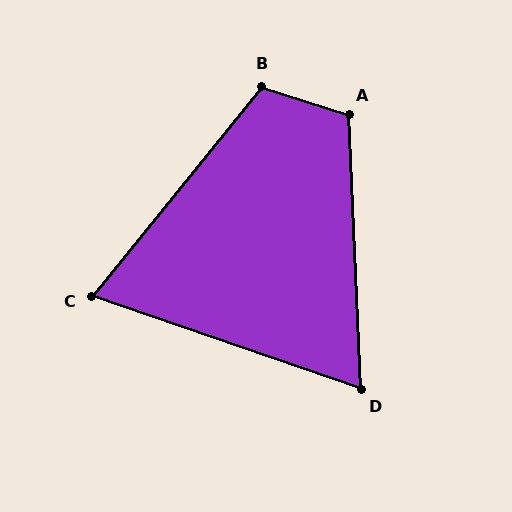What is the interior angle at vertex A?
Approximately 110 degrees (obtuse).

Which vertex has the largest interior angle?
B, at approximately 111 degrees.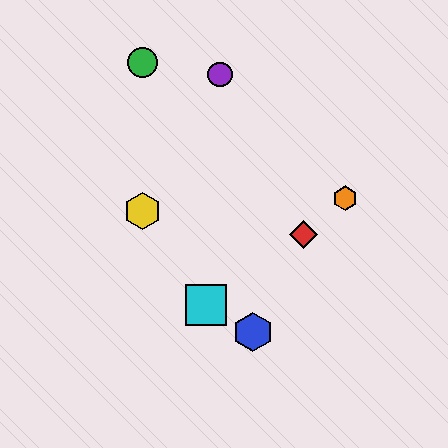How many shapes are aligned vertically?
2 shapes (the green circle, the yellow hexagon) are aligned vertically.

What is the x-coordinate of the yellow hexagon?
The yellow hexagon is at x≈143.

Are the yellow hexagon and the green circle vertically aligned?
Yes, both are at x≈143.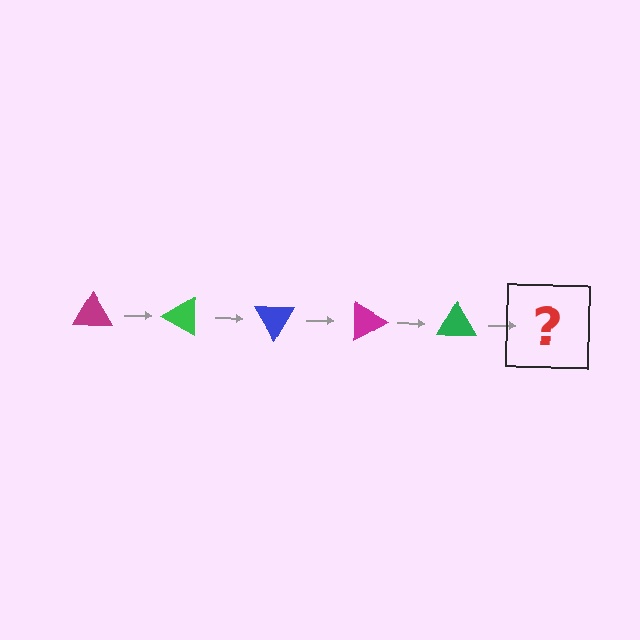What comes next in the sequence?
The next element should be a blue triangle, rotated 150 degrees from the start.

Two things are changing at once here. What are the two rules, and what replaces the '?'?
The two rules are that it rotates 30 degrees each step and the color cycles through magenta, green, and blue. The '?' should be a blue triangle, rotated 150 degrees from the start.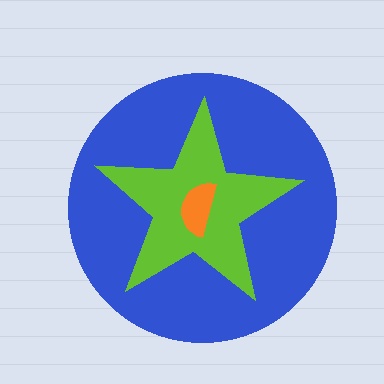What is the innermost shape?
The orange semicircle.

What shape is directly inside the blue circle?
The lime star.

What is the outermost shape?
The blue circle.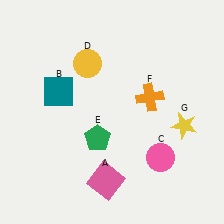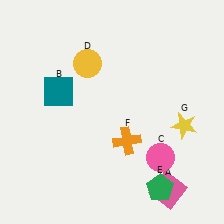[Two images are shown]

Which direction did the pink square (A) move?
The pink square (A) moved right.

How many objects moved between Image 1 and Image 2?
3 objects moved between the two images.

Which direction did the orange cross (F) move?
The orange cross (F) moved down.